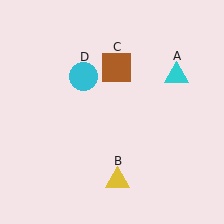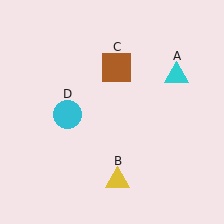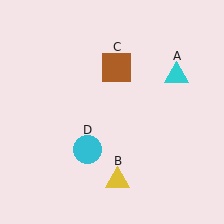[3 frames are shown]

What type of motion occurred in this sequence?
The cyan circle (object D) rotated counterclockwise around the center of the scene.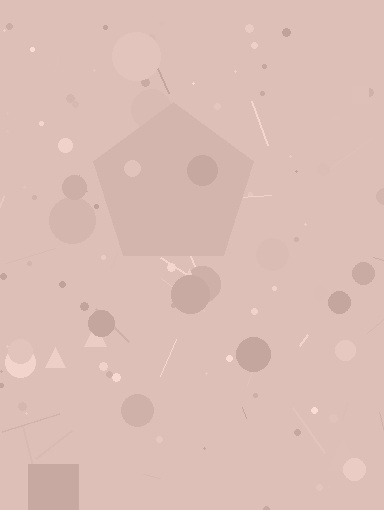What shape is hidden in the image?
A pentagon is hidden in the image.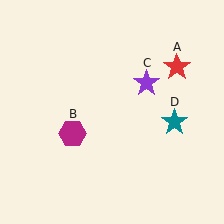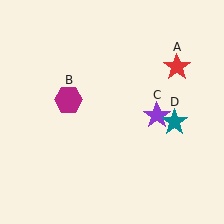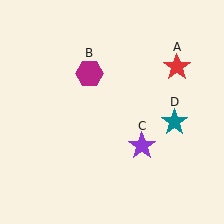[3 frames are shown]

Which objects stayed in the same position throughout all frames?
Red star (object A) and teal star (object D) remained stationary.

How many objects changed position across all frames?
2 objects changed position: magenta hexagon (object B), purple star (object C).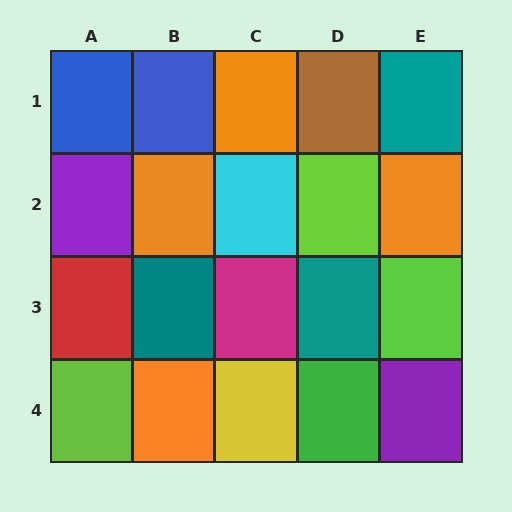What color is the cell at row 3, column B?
Teal.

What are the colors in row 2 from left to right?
Purple, orange, cyan, lime, orange.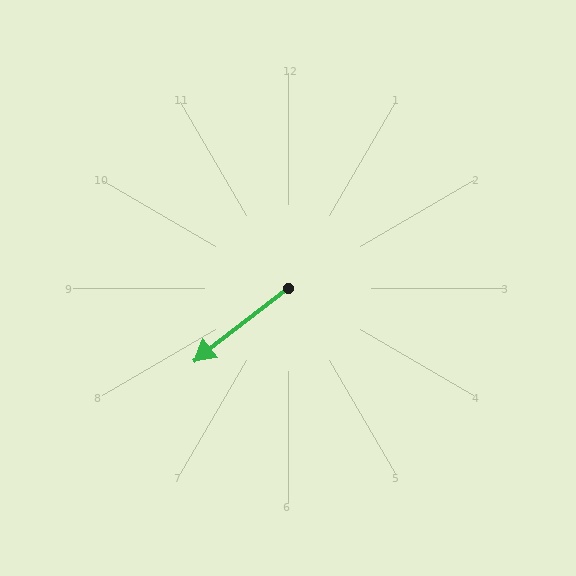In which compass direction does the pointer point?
Southwest.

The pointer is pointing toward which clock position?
Roughly 8 o'clock.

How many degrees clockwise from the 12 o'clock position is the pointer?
Approximately 232 degrees.